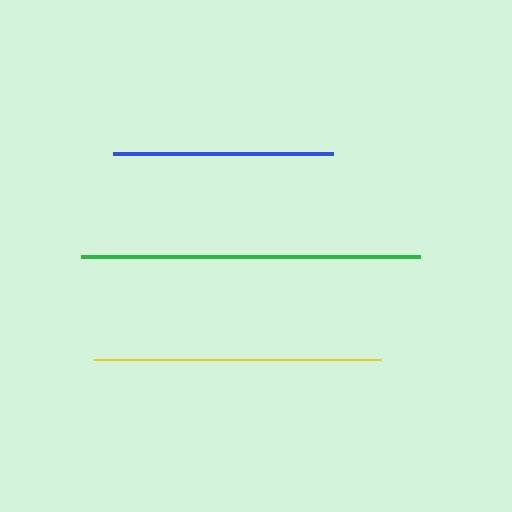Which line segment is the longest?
The green line is the longest at approximately 339 pixels.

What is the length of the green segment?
The green segment is approximately 339 pixels long.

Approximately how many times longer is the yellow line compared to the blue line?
The yellow line is approximately 1.3 times the length of the blue line.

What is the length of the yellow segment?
The yellow segment is approximately 286 pixels long.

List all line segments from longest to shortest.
From longest to shortest: green, yellow, blue.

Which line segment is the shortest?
The blue line is the shortest at approximately 220 pixels.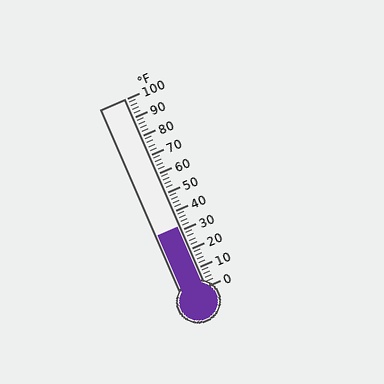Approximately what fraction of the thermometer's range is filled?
The thermometer is filled to approximately 30% of its range.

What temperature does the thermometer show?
The thermometer shows approximately 32°F.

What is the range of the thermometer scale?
The thermometer scale ranges from 0°F to 100°F.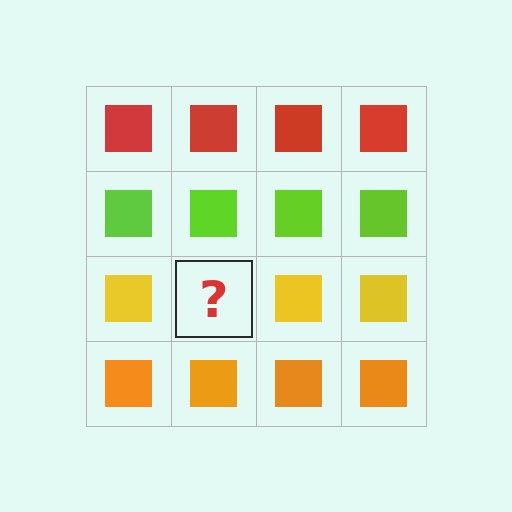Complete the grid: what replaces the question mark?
The question mark should be replaced with a yellow square.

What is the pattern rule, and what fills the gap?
The rule is that each row has a consistent color. The gap should be filled with a yellow square.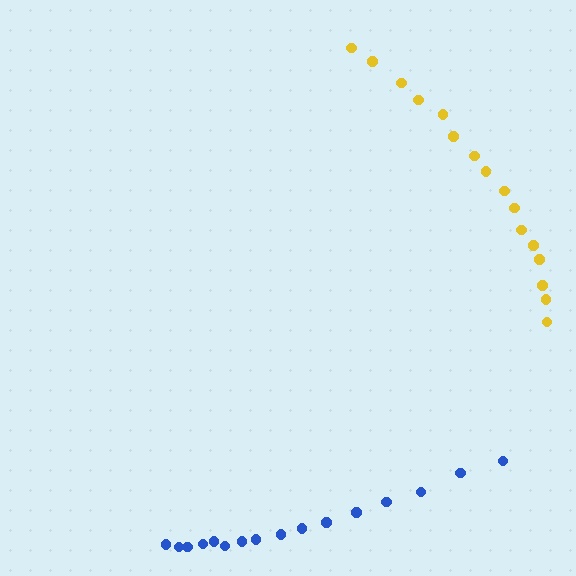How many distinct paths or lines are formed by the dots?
There are 2 distinct paths.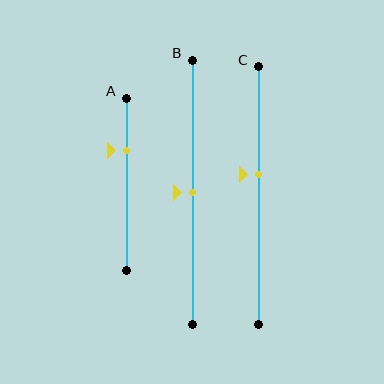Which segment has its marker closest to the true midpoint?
Segment B has its marker closest to the true midpoint.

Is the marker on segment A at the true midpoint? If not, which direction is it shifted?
No, the marker on segment A is shifted upward by about 20% of the segment length.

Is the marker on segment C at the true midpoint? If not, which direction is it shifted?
No, the marker on segment C is shifted upward by about 8% of the segment length.